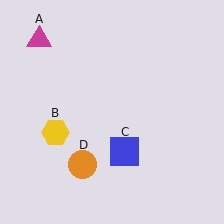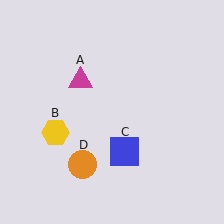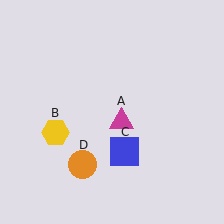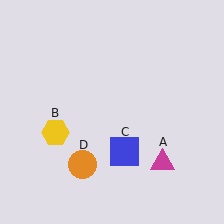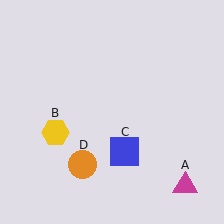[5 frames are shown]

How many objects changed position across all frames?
1 object changed position: magenta triangle (object A).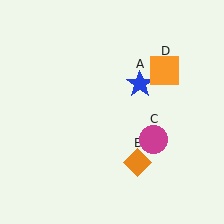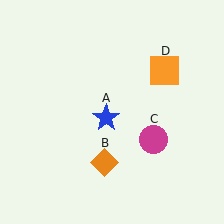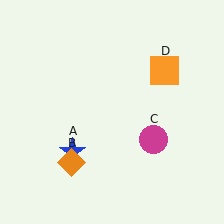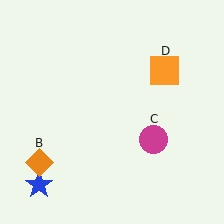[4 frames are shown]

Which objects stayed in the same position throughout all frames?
Magenta circle (object C) and orange square (object D) remained stationary.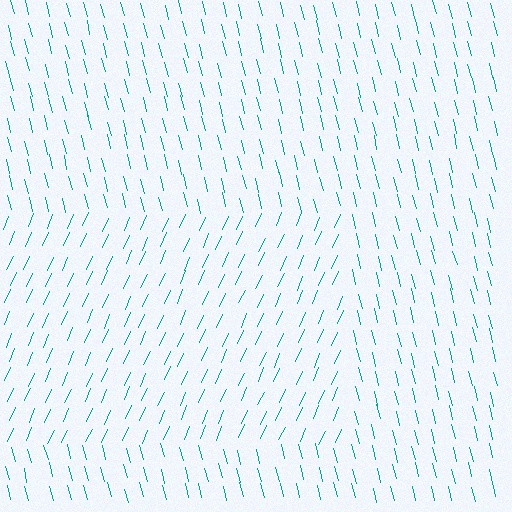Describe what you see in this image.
The image is filled with small teal line segments. A rectangle region in the image has lines oriented differently from the surrounding lines, creating a visible texture boundary.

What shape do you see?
I see a rectangle.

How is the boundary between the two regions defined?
The boundary is defined purely by a change in line orientation (approximately 38 degrees difference). All lines are the same color and thickness.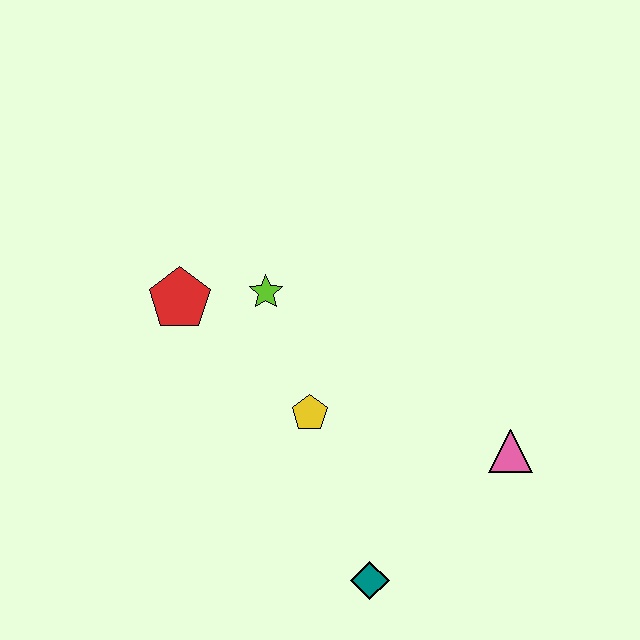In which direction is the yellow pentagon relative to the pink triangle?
The yellow pentagon is to the left of the pink triangle.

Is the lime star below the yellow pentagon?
No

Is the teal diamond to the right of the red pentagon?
Yes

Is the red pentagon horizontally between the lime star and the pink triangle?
No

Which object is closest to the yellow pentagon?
The lime star is closest to the yellow pentagon.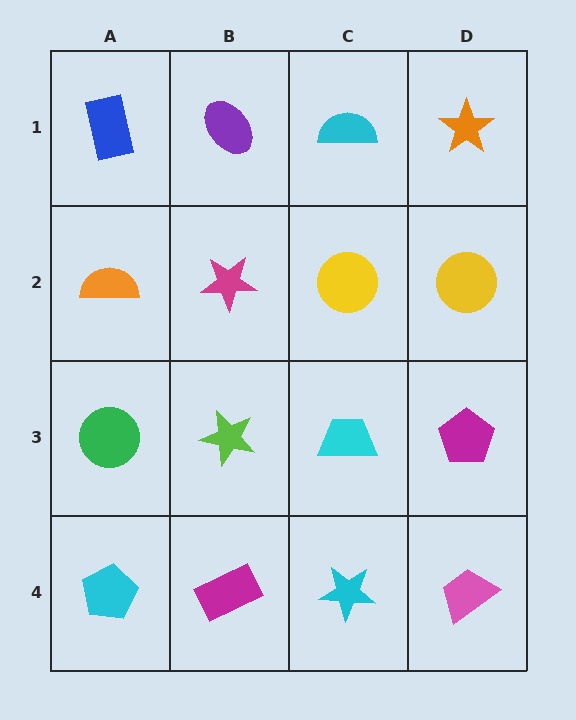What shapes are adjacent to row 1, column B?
A magenta star (row 2, column B), a blue rectangle (row 1, column A), a cyan semicircle (row 1, column C).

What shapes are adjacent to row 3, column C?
A yellow circle (row 2, column C), a cyan star (row 4, column C), a lime star (row 3, column B), a magenta pentagon (row 3, column D).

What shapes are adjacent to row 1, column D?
A yellow circle (row 2, column D), a cyan semicircle (row 1, column C).